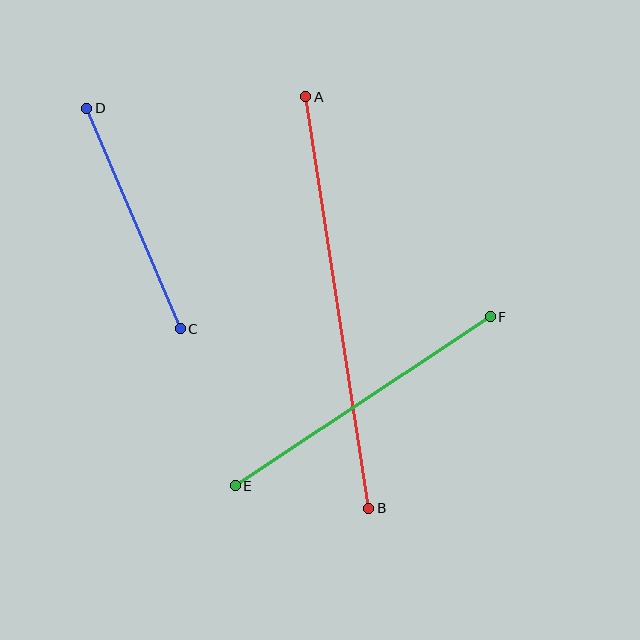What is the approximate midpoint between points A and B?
The midpoint is at approximately (337, 303) pixels.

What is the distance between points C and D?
The distance is approximately 240 pixels.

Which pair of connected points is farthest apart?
Points A and B are farthest apart.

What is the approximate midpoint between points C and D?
The midpoint is at approximately (133, 218) pixels.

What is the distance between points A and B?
The distance is approximately 417 pixels.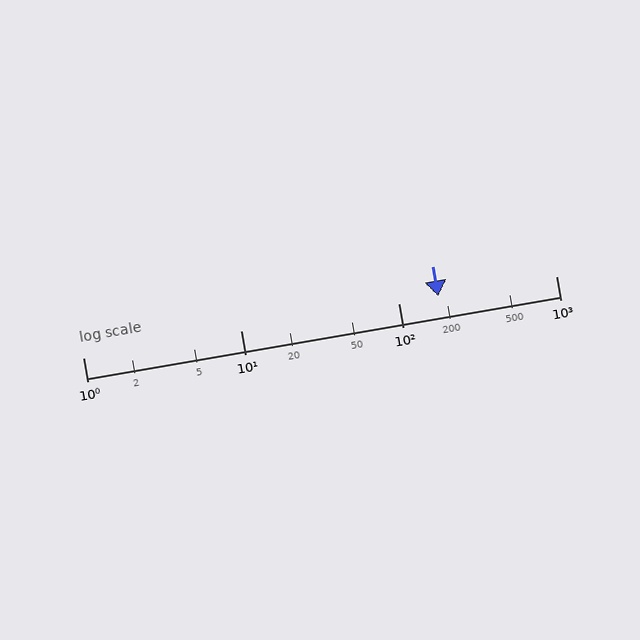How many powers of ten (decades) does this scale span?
The scale spans 3 decades, from 1 to 1000.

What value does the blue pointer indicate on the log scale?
The pointer indicates approximately 180.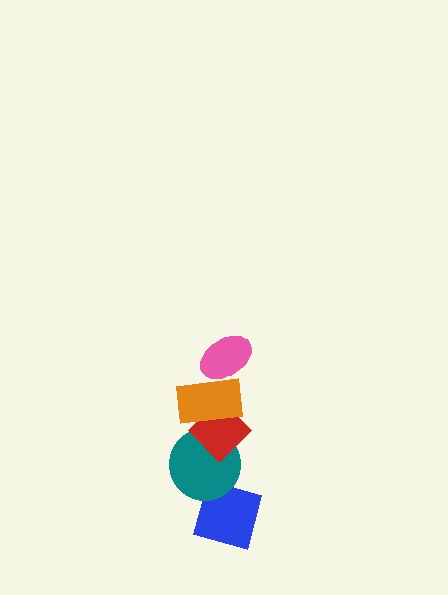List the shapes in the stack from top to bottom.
From top to bottom: the pink ellipse, the orange rectangle, the red diamond, the teal circle, the blue diamond.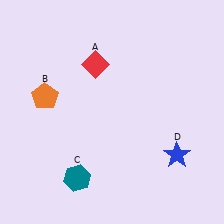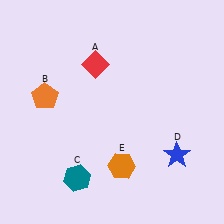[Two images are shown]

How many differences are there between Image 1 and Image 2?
There is 1 difference between the two images.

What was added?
An orange hexagon (E) was added in Image 2.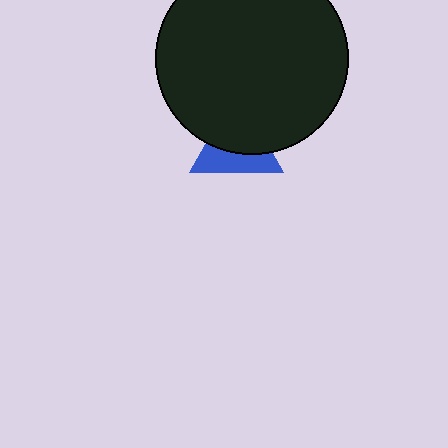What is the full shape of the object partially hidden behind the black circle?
The partially hidden object is a blue triangle.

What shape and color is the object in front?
The object in front is a black circle.